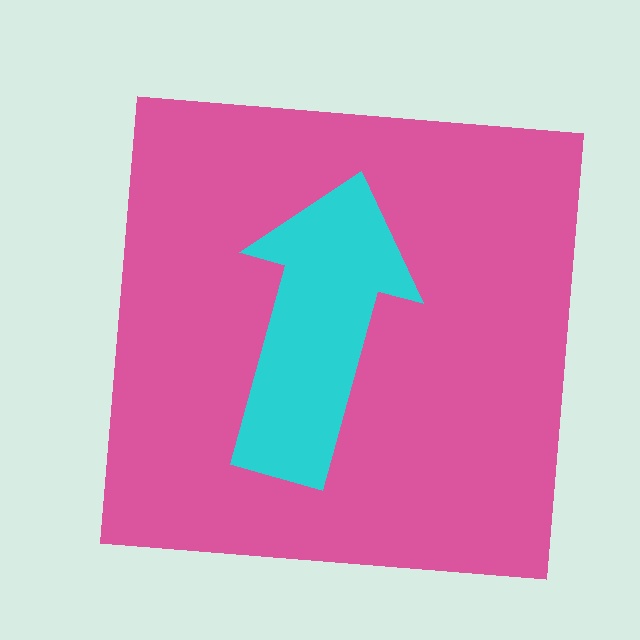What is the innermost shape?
The cyan arrow.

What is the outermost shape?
The pink square.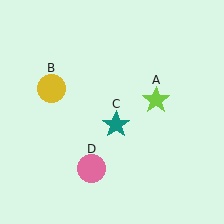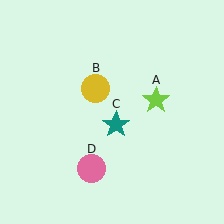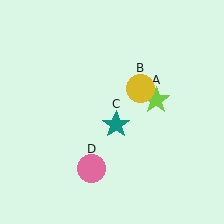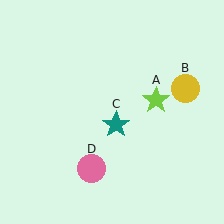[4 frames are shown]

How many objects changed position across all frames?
1 object changed position: yellow circle (object B).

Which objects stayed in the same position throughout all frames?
Lime star (object A) and teal star (object C) and pink circle (object D) remained stationary.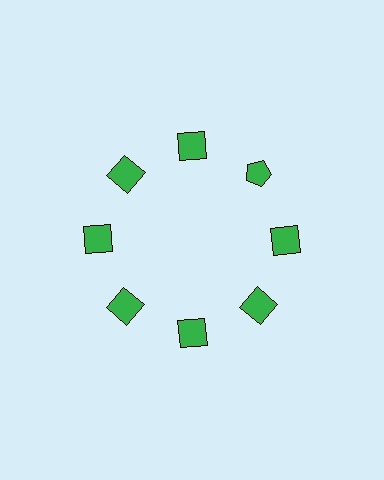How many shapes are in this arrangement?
There are 8 shapes arranged in a ring pattern.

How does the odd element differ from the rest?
It has a different shape: pentagon instead of square.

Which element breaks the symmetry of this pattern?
The green pentagon at roughly the 2 o'clock position breaks the symmetry. All other shapes are green squares.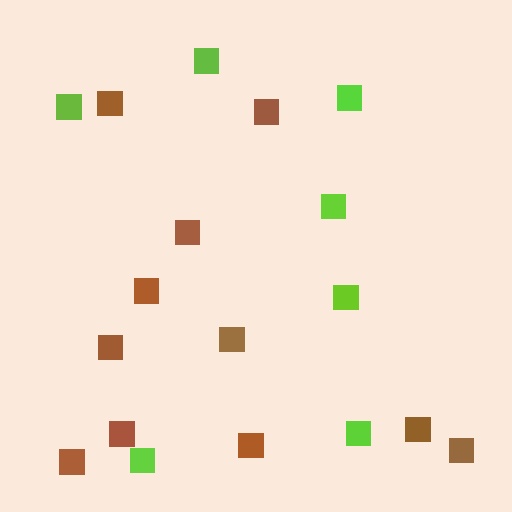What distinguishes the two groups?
There are 2 groups: one group of lime squares (7) and one group of brown squares (11).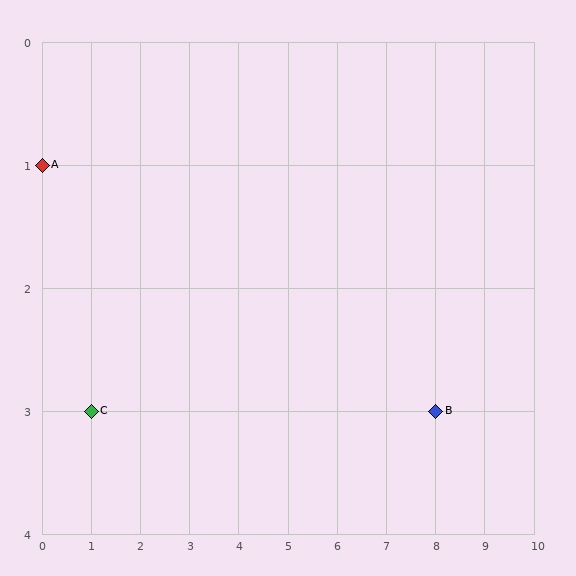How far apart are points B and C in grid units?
Points B and C are 7 columns apart.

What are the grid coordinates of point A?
Point A is at grid coordinates (0, 1).